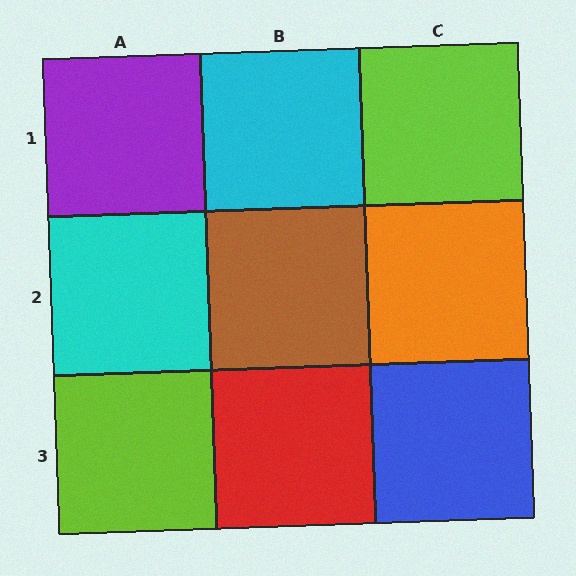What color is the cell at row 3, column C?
Blue.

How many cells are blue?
1 cell is blue.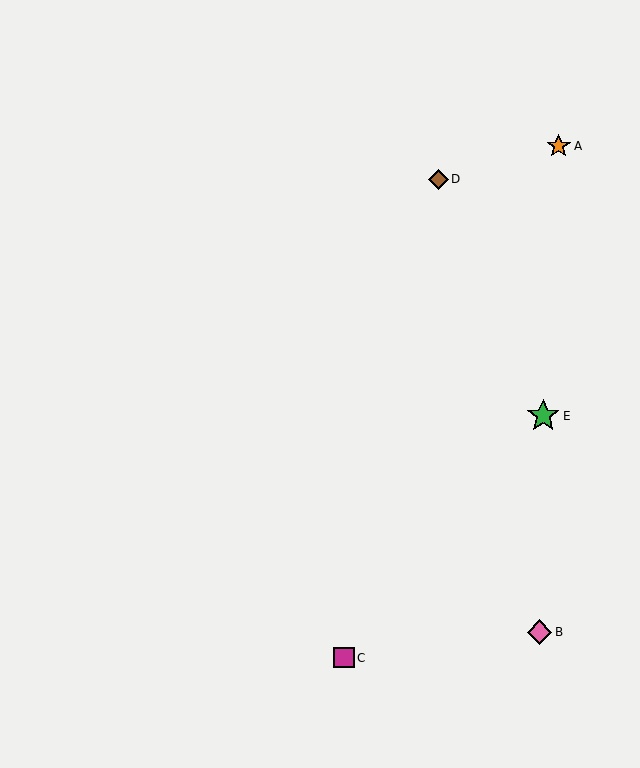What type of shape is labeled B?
Shape B is a pink diamond.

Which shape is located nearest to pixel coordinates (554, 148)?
The orange star (labeled A) at (559, 146) is nearest to that location.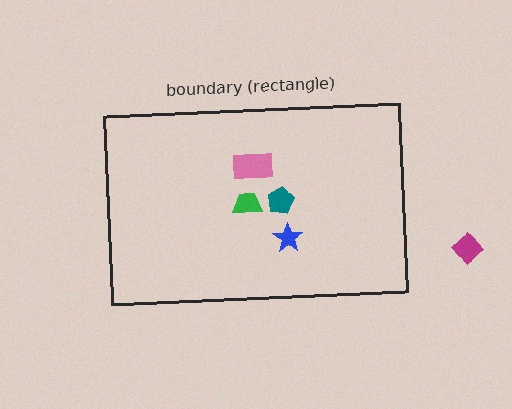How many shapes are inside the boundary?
4 inside, 1 outside.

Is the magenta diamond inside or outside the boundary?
Outside.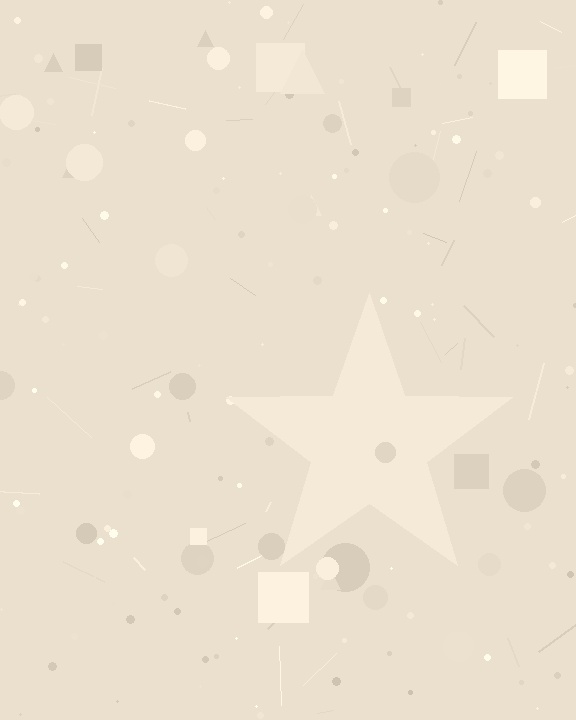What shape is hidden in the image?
A star is hidden in the image.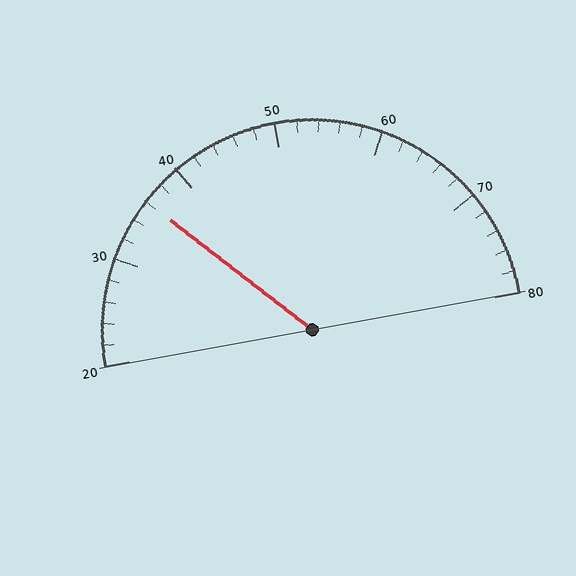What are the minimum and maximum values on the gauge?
The gauge ranges from 20 to 80.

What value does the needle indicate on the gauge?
The needle indicates approximately 36.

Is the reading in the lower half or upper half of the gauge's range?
The reading is in the lower half of the range (20 to 80).